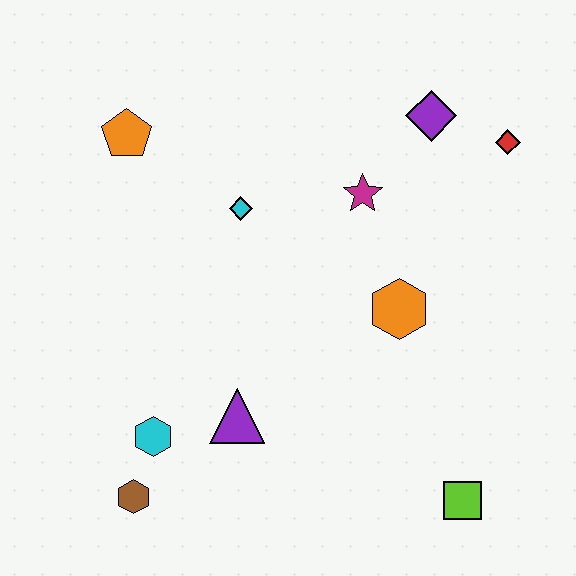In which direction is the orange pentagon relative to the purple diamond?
The orange pentagon is to the left of the purple diamond.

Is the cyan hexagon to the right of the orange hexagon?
No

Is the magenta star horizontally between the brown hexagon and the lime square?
Yes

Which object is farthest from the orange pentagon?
The lime square is farthest from the orange pentagon.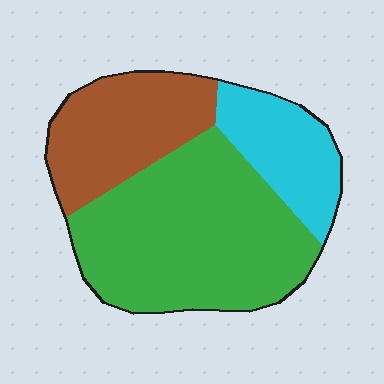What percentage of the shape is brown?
Brown covers 27% of the shape.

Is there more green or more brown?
Green.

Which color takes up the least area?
Cyan, at roughly 20%.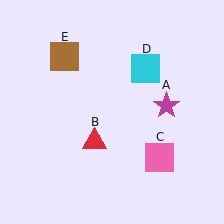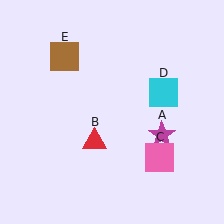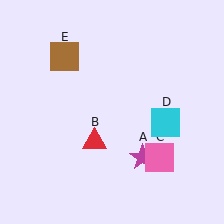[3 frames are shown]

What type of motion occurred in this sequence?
The magenta star (object A), cyan square (object D) rotated clockwise around the center of the scene.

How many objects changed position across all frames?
2 objects changed position: magenta star (object A), cyan square (object D).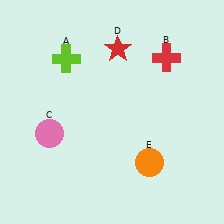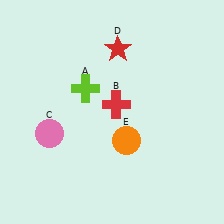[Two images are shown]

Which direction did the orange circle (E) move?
The orange circle (E) moved left.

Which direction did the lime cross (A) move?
The lime cross (A) moved down.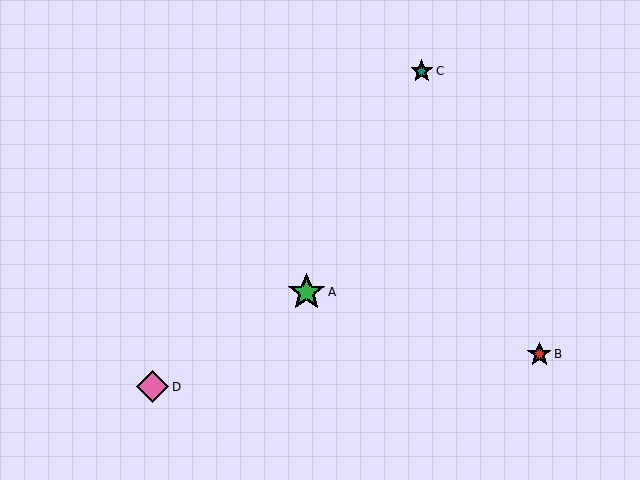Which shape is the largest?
The green star (labeled A) is the largest.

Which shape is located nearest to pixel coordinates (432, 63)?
The teal star (labeled C) at (422, 71) is nearest to that location.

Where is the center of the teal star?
The center of the teal star is at (422, 71).